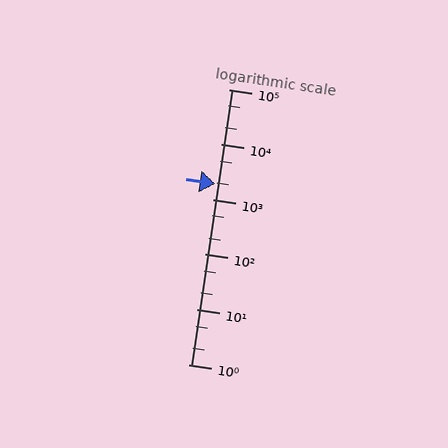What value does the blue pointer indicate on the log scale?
The pointer indicates approximately 1900.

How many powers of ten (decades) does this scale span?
The scale spans 5 decades, from 1 to 100000.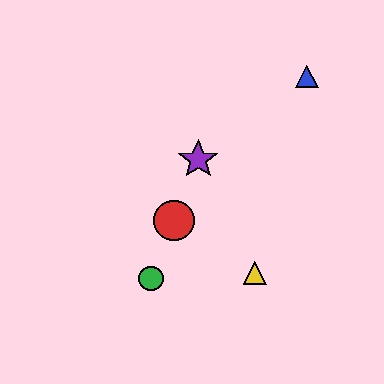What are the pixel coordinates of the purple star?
The purple star is at (198, 159).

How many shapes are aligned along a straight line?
3 shapes (the red circle, the green circle, the purple star) are aligned along a straight line.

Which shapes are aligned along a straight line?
The red circle, the green circle, the purple star are aligned along a straight line.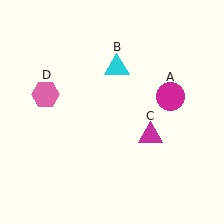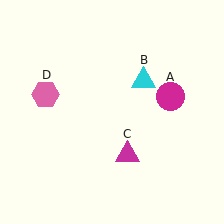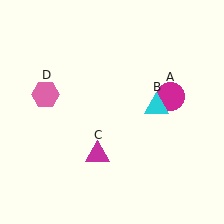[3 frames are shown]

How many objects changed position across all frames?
2 objects changed position: cyan triangle (object B), magenta triangle (object C).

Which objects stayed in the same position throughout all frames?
Magenta circle (object A) and pink hexagon (object D) remained stationary.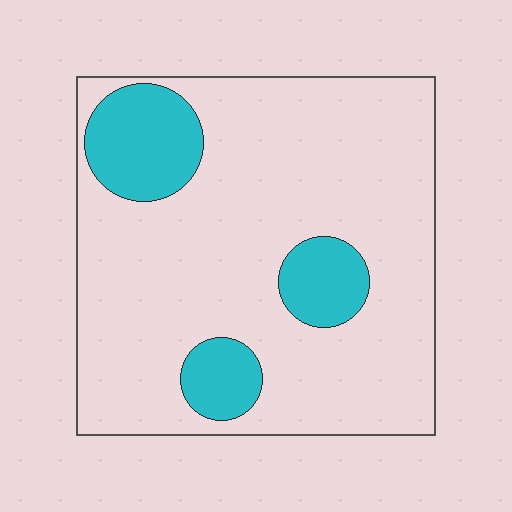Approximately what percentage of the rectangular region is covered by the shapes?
Approximately 20%.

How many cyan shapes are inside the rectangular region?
3.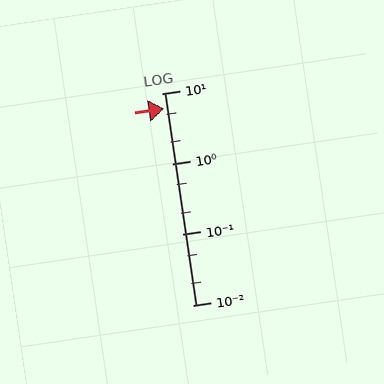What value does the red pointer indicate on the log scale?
The pointer indicates approximately 6.1.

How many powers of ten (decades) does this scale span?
The scale spans 3 decades, from 0.01 to 10.